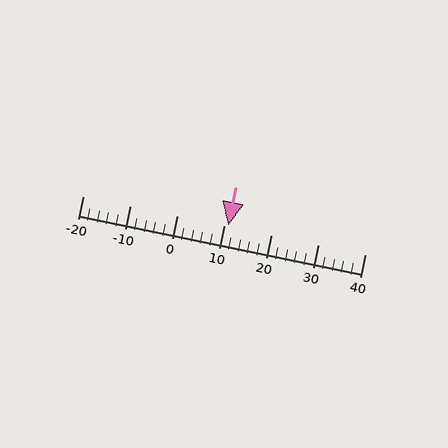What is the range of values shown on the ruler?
The ruler shows values from -20 to 40.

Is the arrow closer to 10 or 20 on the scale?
The arrow is closer to 10.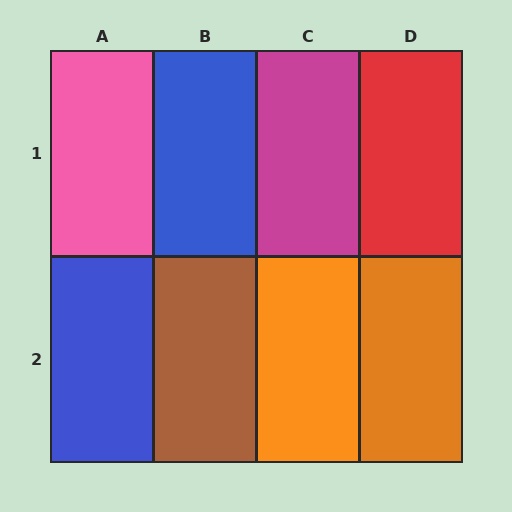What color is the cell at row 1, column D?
Red.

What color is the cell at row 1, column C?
Magenta.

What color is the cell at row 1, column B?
Blue.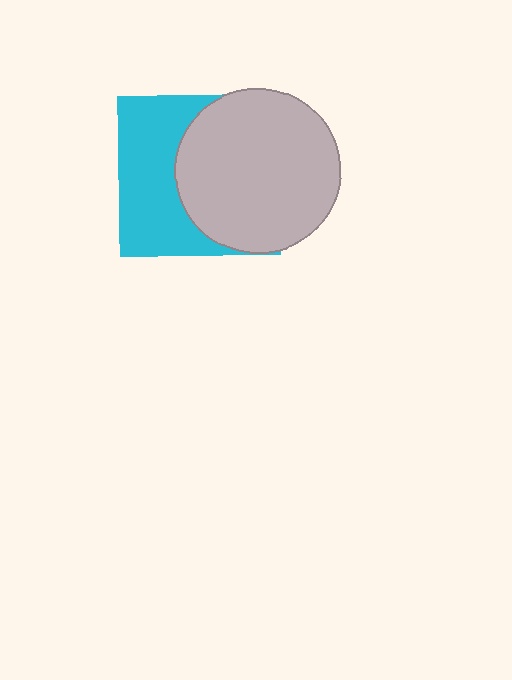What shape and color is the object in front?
The object in front is a light gray circle.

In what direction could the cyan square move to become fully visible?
The cyan square could move left. That would shift it out from behind the light gray circle entirely.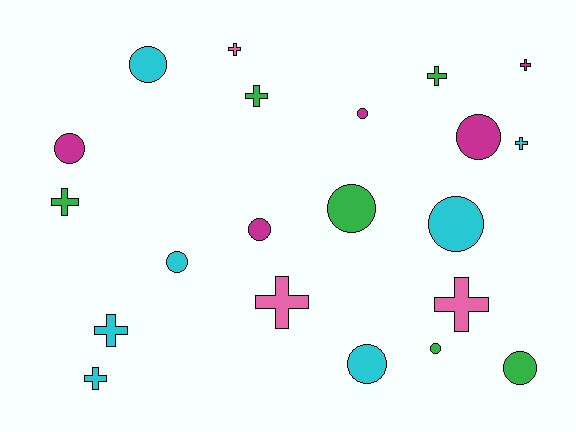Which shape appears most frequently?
Circle, with 11 objects.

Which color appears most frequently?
Cyan, with 7 objects.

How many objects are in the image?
There are 21 objects.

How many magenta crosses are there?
There is 1 magenta cross.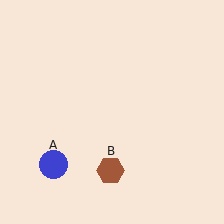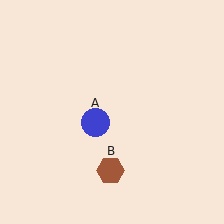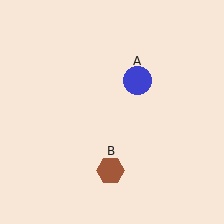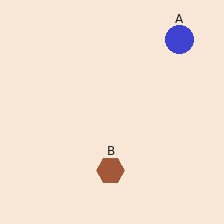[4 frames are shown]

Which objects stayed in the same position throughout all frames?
Brown hexagon (object B) remained stationary.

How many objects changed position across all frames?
1 object changed position: blue circle (object A).